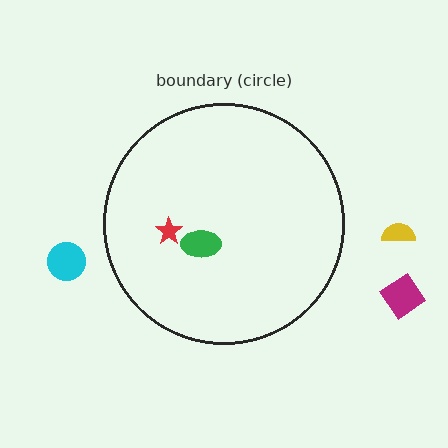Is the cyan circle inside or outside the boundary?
Outside.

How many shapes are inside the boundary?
2 inside, 3 outside.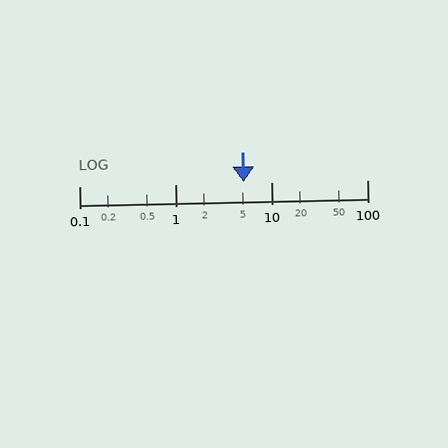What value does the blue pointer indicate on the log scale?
The pointer indicates approximately 5.2.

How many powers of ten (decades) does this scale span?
The scale spans 3 decades, from 0.1 to 100.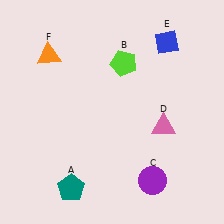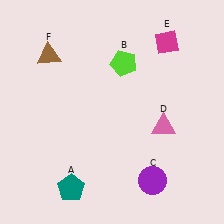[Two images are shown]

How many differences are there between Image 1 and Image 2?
There are 2 differences between the two images.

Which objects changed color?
E changed from blue to magenta. F changed from orange to brown.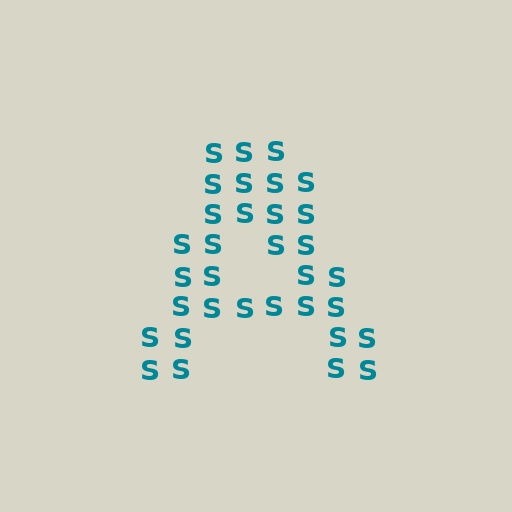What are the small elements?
The small elements are letter S's.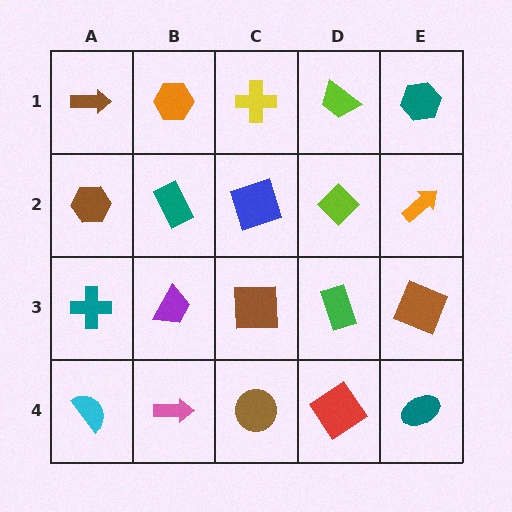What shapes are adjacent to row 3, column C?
A blue square (row 2, column C), a brown circle (row 4, column C), a purple trapezoid (row 3, column B), a green rectangle (row 3, column D).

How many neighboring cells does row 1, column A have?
2.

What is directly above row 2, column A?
A brown arrow.